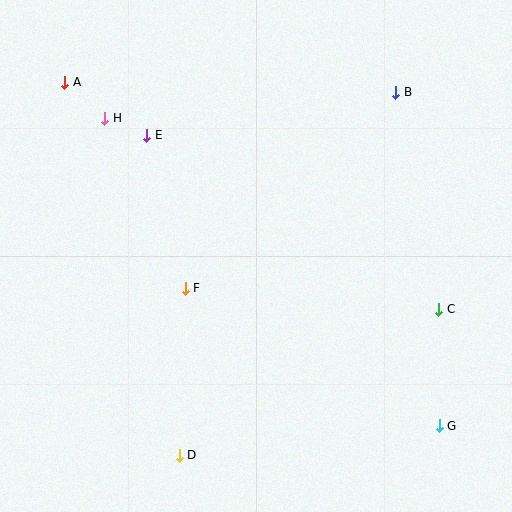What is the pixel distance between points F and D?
The distance between F and D is 167 pixels.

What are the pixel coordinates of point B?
Point B is at (396, 92).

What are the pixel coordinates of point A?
Point A is at (65, 82).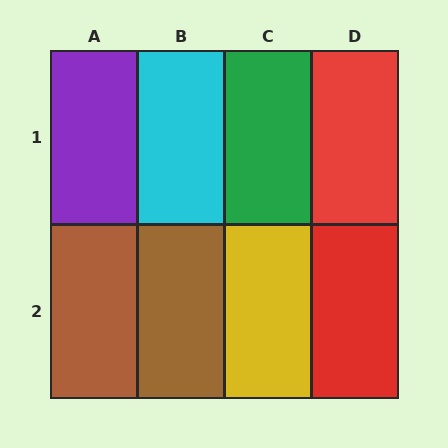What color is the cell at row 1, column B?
Cyan.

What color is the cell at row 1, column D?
Red.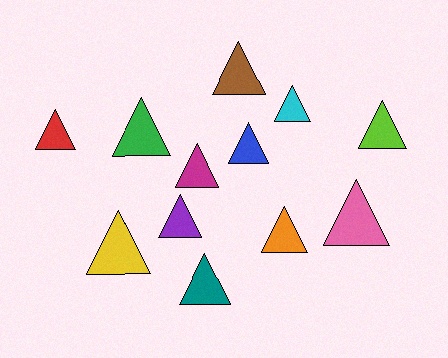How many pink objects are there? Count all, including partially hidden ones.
There is 1 pink object.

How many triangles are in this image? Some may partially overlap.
There are 12 triangles.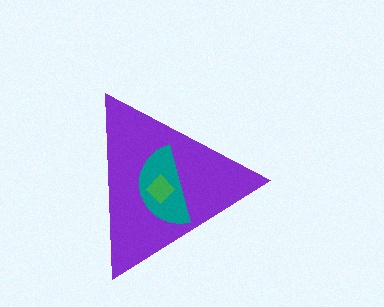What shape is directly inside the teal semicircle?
The green diamond.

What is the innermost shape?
The green diamond.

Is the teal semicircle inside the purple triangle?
Yes.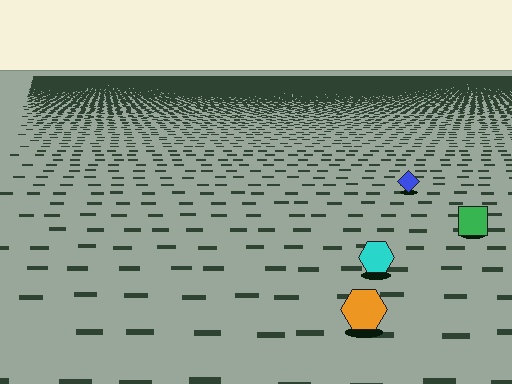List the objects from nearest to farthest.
From nearest to farthest: the orange hexagon, the cyan hexagon, the green square, the blue diamond.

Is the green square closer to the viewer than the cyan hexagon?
No. The cyan hexagon is closer — you can tell from the texture gradient: the ground texture is coarser near it.